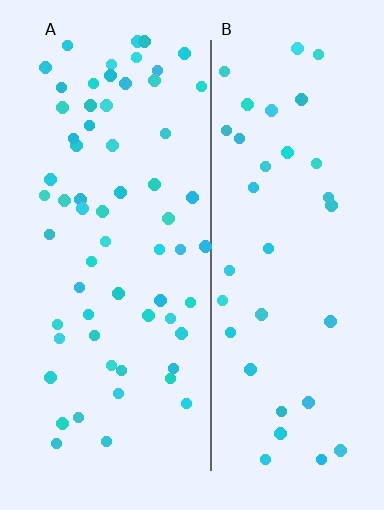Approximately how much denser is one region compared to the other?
Approximately 1.7× — region A over region B.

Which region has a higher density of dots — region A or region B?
A (the left).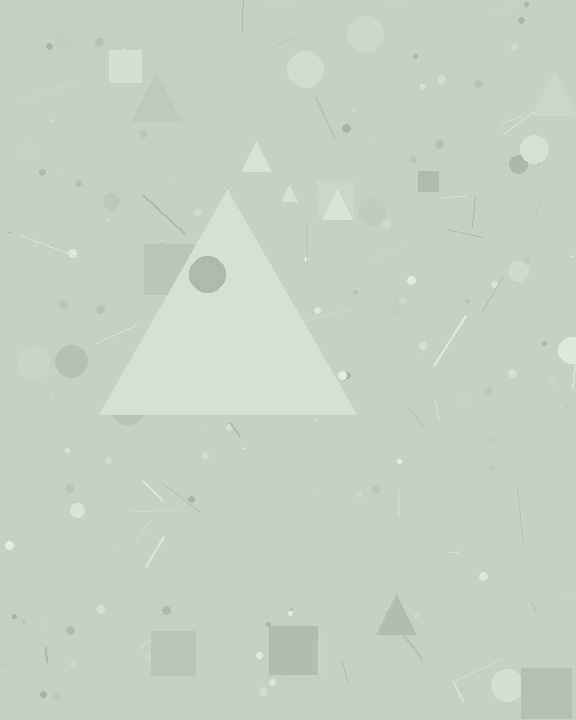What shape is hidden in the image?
A triangle is hidden in the image.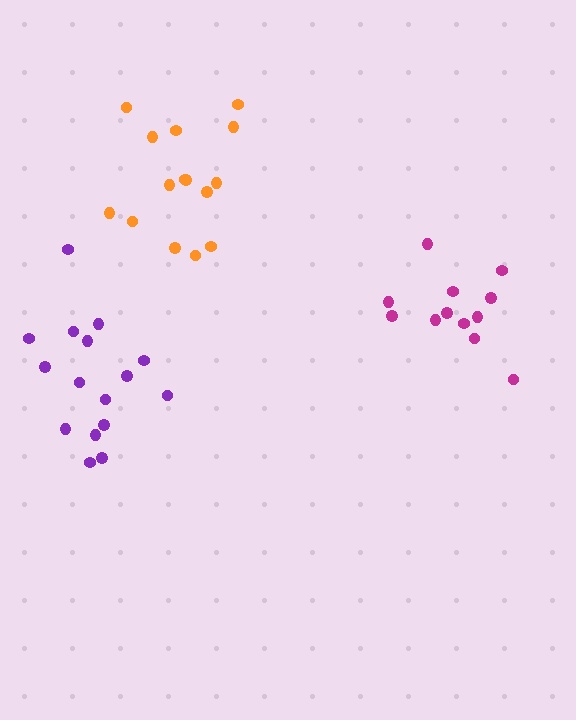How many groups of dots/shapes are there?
There are 3 groups.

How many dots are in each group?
Group 1: 16 dots, Group 2: 12 dots, Group 3: 15 dots (43 total).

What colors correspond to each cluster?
The clusters are colored: purple, magenta, orange.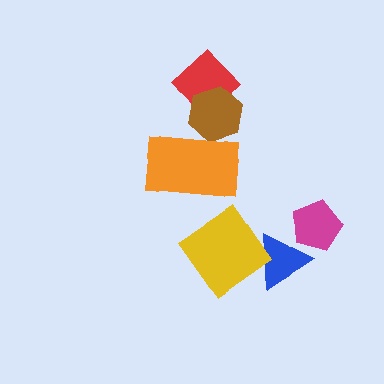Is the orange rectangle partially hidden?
No, no other shape covers it.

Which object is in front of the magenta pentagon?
The blue triangle is in front of the magenta pentagon.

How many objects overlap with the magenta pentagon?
1 object overlaps with the magenta pentagon.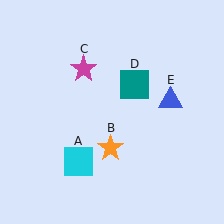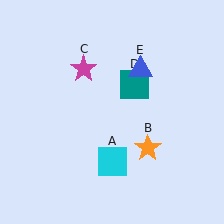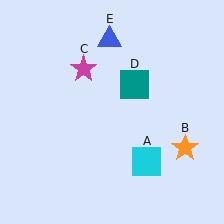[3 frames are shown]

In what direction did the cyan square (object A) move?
The cyan square (object A) moved right.